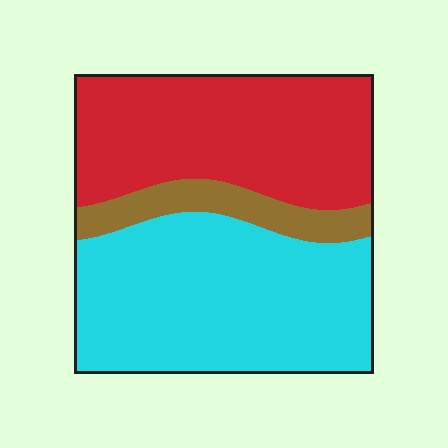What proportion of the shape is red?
Red covers 40% of the shape.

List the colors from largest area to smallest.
From largest to smallest: cyan, red, brown.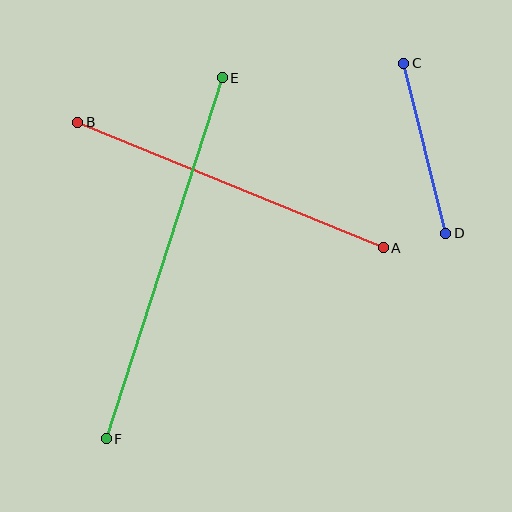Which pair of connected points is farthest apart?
Points E and F are farthest apart.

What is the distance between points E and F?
The distance is approximately 379 pixels.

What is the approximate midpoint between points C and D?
The midpoint is at approximately (425, 148) pixels.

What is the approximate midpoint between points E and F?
The midpoint is at approximately (164, 258) pixels.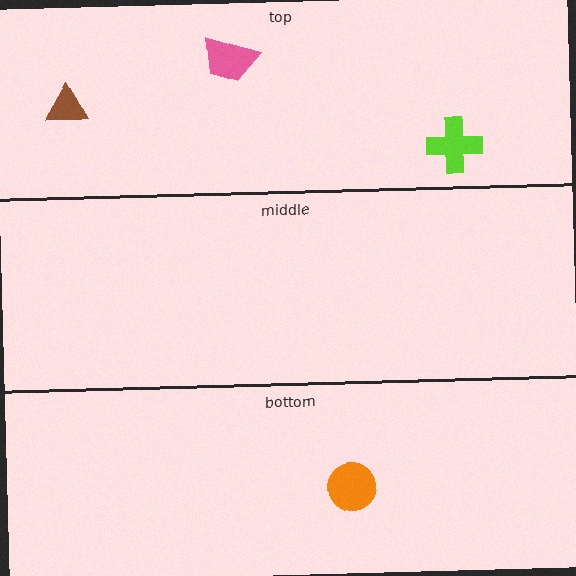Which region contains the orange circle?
The bottom region.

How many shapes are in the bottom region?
1.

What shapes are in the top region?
The brown triangle, the lime cross, the pink trapezoid.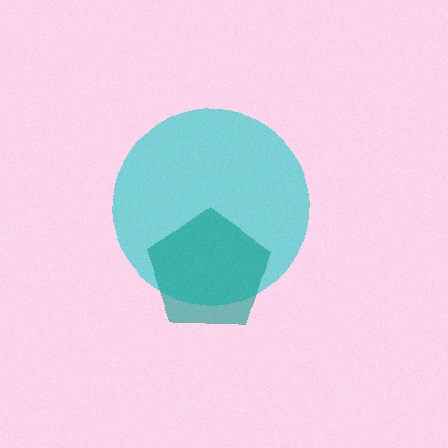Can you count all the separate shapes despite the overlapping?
Yes, there are 2 separate shapes.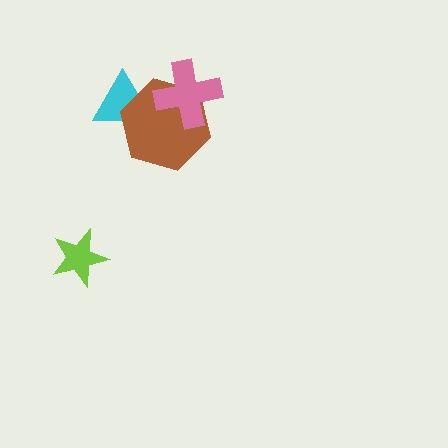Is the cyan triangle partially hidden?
Yes, it is partially covered by another shape.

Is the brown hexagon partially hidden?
Yes, it is partially covered by another shape.